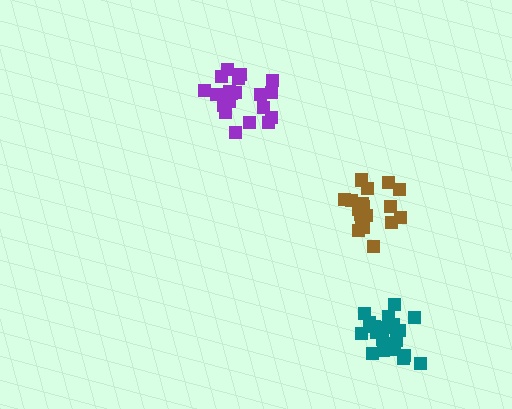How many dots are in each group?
Group 1: 20 dots, Group 2: 19 dots, Group 3: 21 dots (60 total).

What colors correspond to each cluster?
The clusters are colored: purple, brown, teal.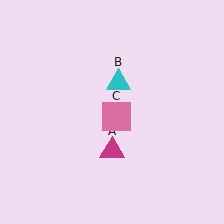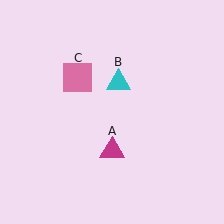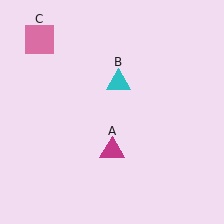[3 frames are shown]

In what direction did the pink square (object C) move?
The pink square (object C) moved up and to the left.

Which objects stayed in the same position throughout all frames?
Magenta triangle (object A) and cyan triangle (object B) remained stationary.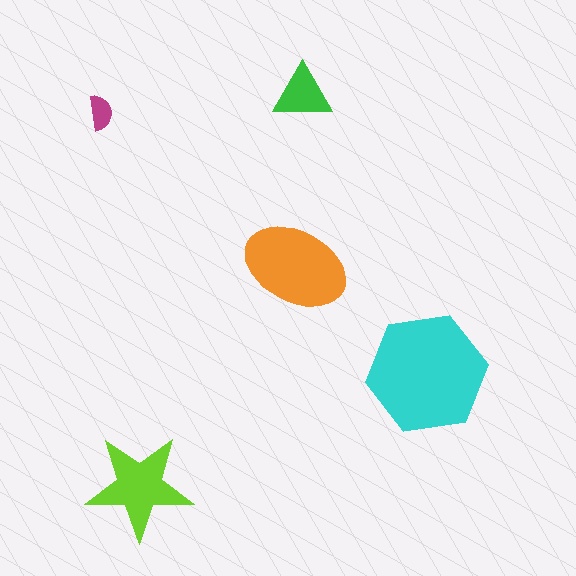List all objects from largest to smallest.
The cyan hexagon, the orange ellipse, the lime star, the green triangle, the magenta semicircle.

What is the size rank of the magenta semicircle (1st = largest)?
5th.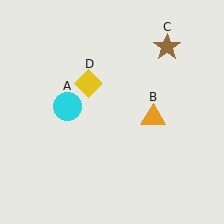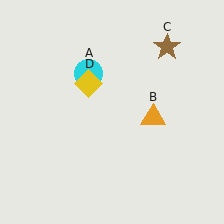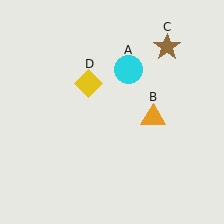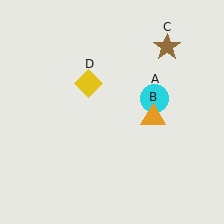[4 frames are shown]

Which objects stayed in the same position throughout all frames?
Orange triangle (object B) and brown star (object C) and yellow diamond (object D) remained stationary.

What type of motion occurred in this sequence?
The cyan circle (object A) rotated clockwise around the center of the scene.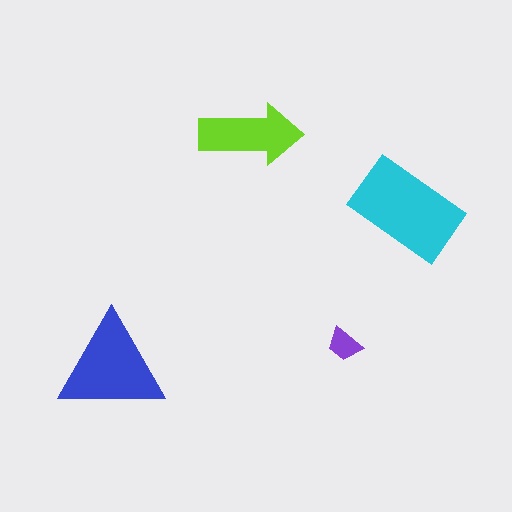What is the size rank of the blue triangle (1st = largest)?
2nd.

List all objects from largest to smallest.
The cyan rectangle, the blue triangle, the lime arrow, the purple trapezoid.